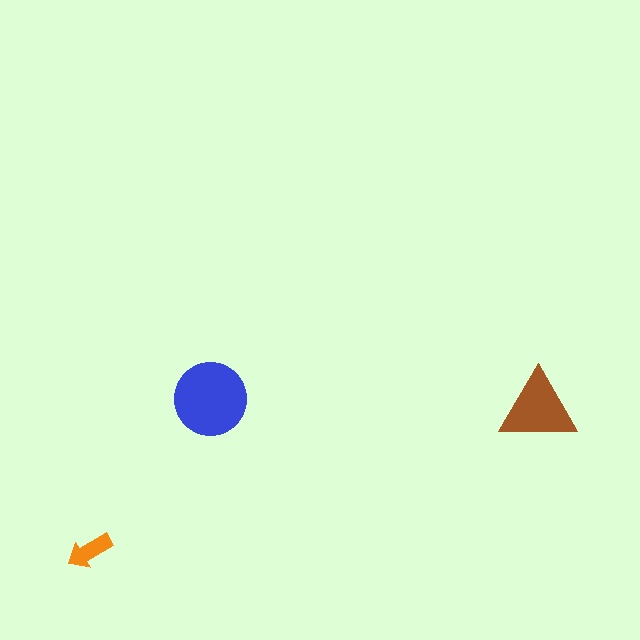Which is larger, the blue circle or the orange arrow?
The blue circle.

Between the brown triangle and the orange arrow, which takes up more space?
The brown triangle.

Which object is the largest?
The blue circle.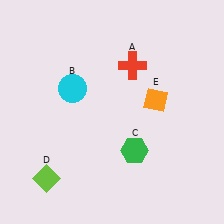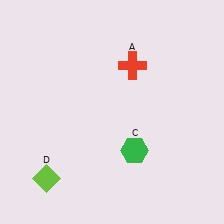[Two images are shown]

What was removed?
The orange diamond (E), the cyan circle (B) were removed in Image 2.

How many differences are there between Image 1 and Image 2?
There are 2 differences between the two images.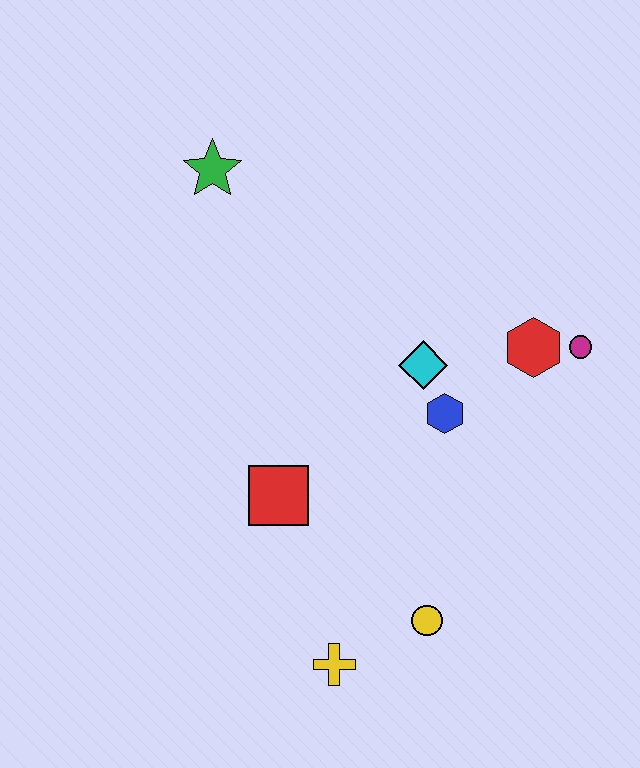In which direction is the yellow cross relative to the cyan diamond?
The yellow cross is below the cyan diamond.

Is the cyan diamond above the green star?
No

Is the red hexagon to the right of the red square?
Yes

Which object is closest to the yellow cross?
The yellow circle is closest to the yellow cross.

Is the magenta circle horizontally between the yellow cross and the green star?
No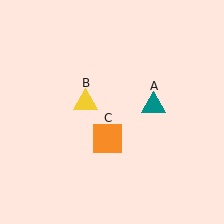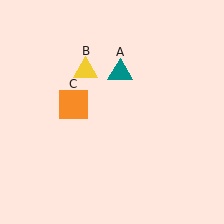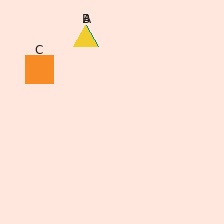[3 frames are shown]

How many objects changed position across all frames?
3 objects changed position: teal triangle (object A), yellow triangle (object B), orange square (object C).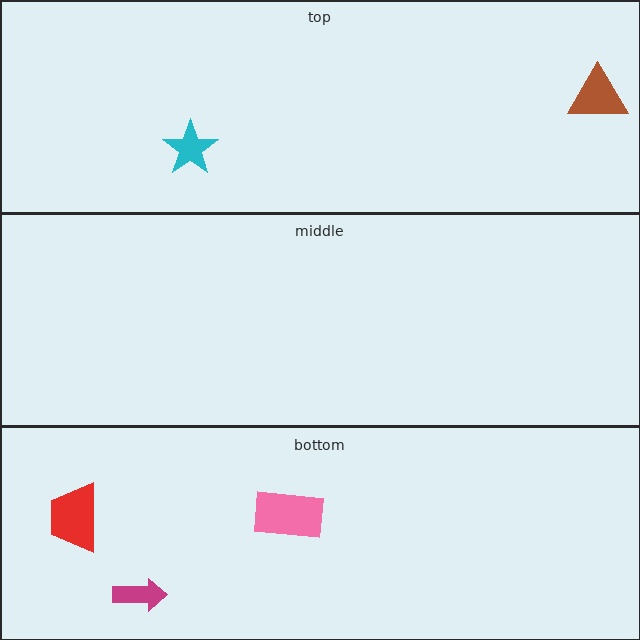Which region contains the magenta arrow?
The bottom region.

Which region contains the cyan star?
The top region.